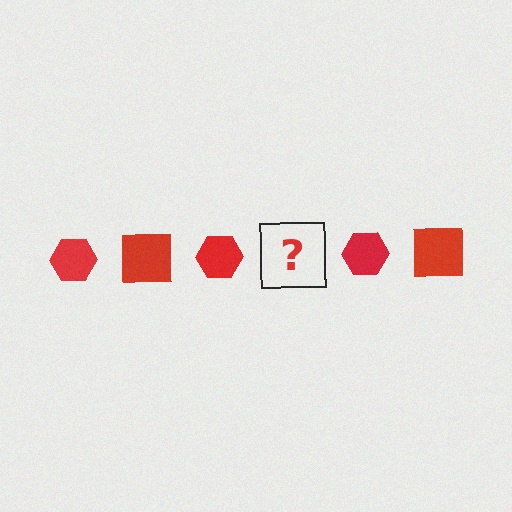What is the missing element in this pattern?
The missing element is a red square.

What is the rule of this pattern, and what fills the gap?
The rule is that the pattern cycles through hexagon, square shapes in red. The gap should be filled with a red square.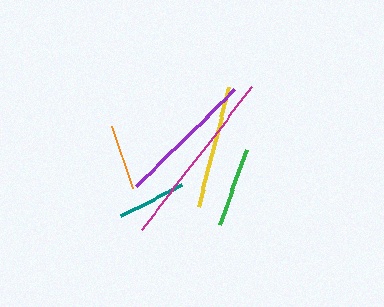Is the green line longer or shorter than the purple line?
The purple line is longer than the green line.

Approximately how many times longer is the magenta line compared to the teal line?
The magenta line is approximately 2.6 times the length of the teal line.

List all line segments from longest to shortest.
From longest to shortest: magenta, purple, yellow, green, teal, orange.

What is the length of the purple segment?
The purple segment is approximately 137 pixels long.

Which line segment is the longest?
The magenta line is the longest at approximately 180 pixels.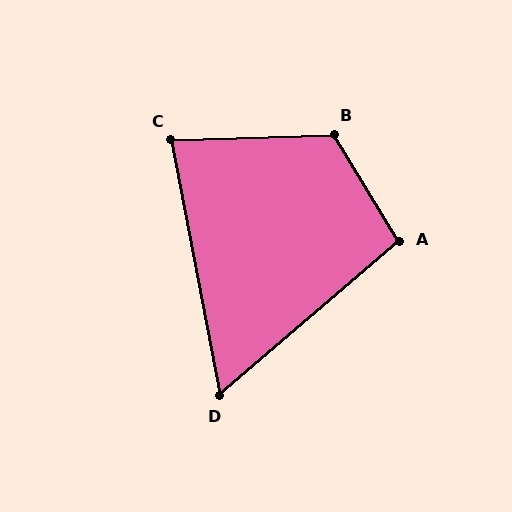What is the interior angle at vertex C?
Approximately 81 degrees (acute).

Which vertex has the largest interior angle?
B, at approximately 120 degrees.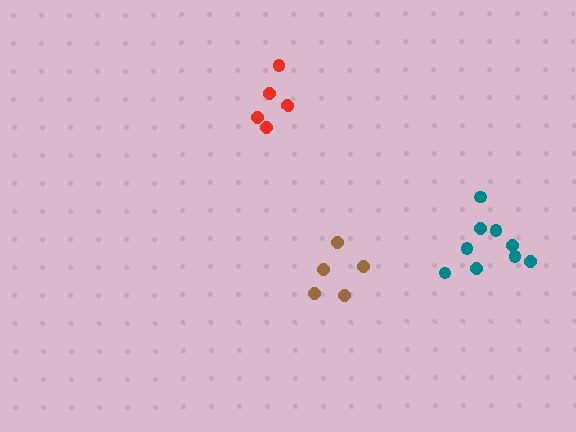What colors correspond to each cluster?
The clusters are colored: brown, red, teal.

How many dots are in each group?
Group 1: 5 dots, Group 2: 5 dots, Group 3: 9 dots (19 total).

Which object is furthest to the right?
The teal cluster is rightmost.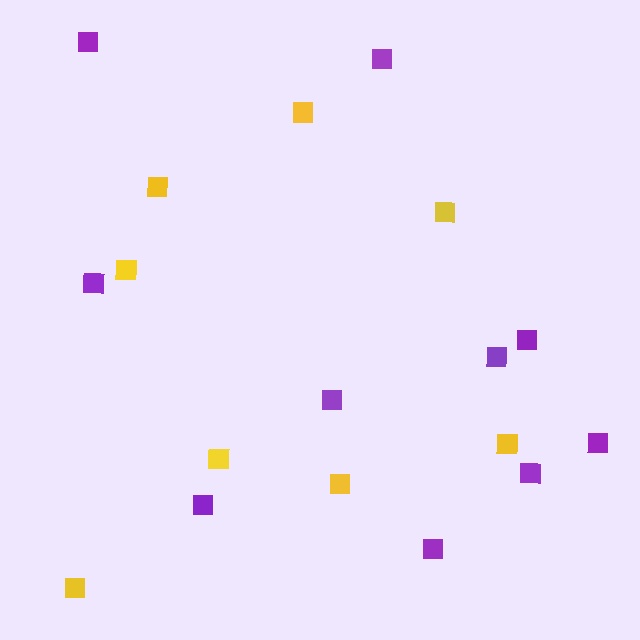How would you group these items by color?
There are 2 groups: one group of purple squares (10) and one group of yellow squares (8).